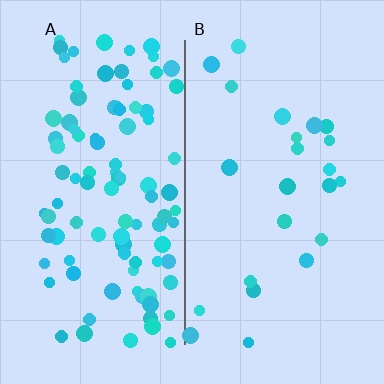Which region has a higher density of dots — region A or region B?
A (the left).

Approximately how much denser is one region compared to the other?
Approximately 4.2× — region A over region B.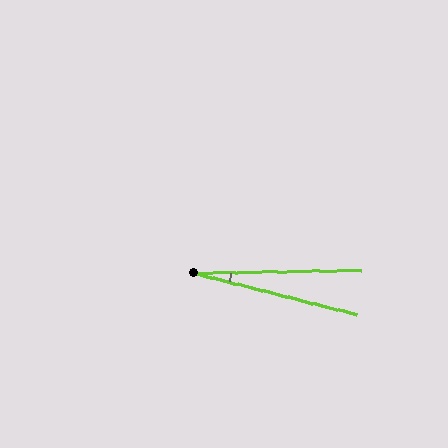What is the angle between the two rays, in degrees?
Approximately 15 degrees.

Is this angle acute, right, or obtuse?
It is acute.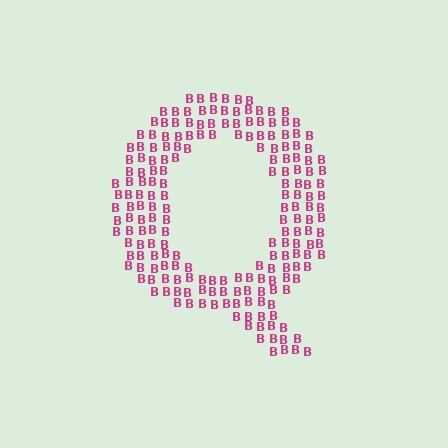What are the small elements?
The small elements are letter B's.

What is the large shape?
The large shape is the letter Q.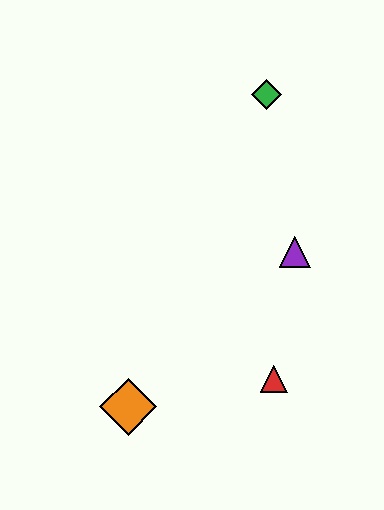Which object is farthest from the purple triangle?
The orange diamond is farthest from the purple triangle.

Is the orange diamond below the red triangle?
Yes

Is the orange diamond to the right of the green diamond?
No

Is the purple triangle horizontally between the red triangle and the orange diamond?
No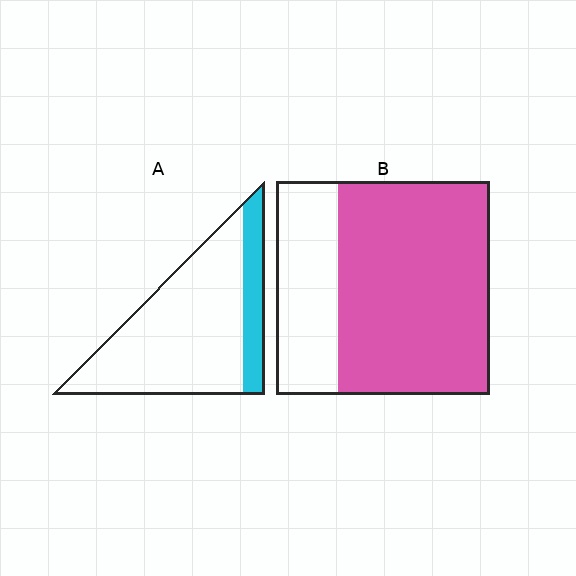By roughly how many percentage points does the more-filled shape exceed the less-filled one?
By roughly 50 percentage points (B over A).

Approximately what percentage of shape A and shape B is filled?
A is approximately 20% and B is approximately 70%.